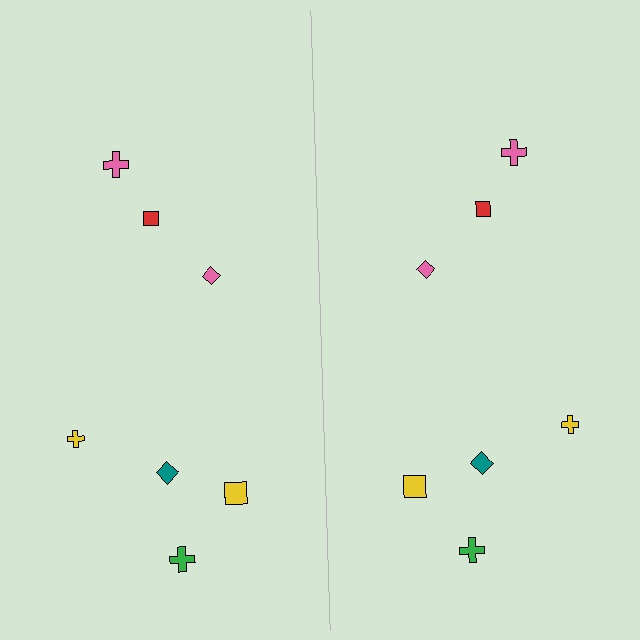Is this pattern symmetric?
Yes, this pattern has bilateral (reflection) symmetry.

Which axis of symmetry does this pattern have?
The pattern has a vertical axis of symmetry running through the center of the image.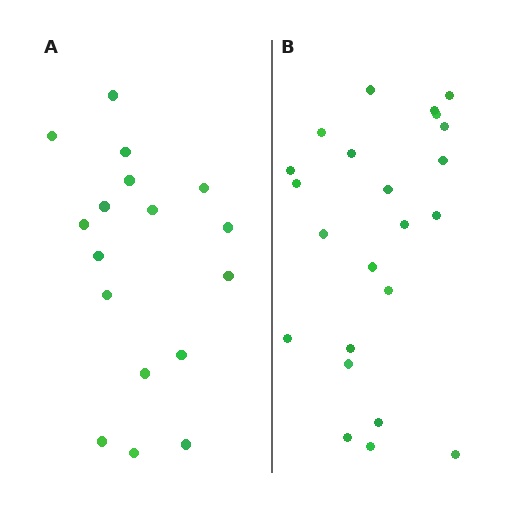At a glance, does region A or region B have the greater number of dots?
Region B (the right region) has more dots.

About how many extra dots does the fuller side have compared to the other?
Region B has about 6 more dots than region A.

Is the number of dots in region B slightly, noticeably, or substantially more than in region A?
Region B has noticeably more, but not dramatically so. The ratio is roughly 1.4 to 1.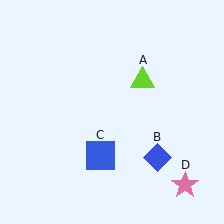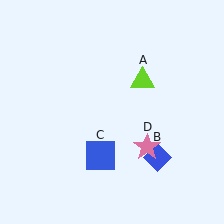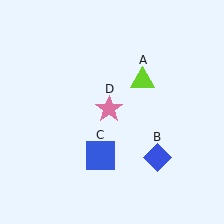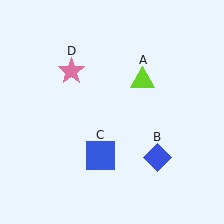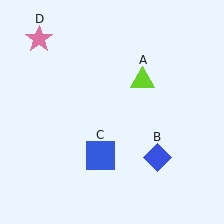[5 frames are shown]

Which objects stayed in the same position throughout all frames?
Lime triangle (object A) and blue diamond (object B) and blue square (object C) remained stationary.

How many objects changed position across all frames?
1 object changed position: pink star (object D).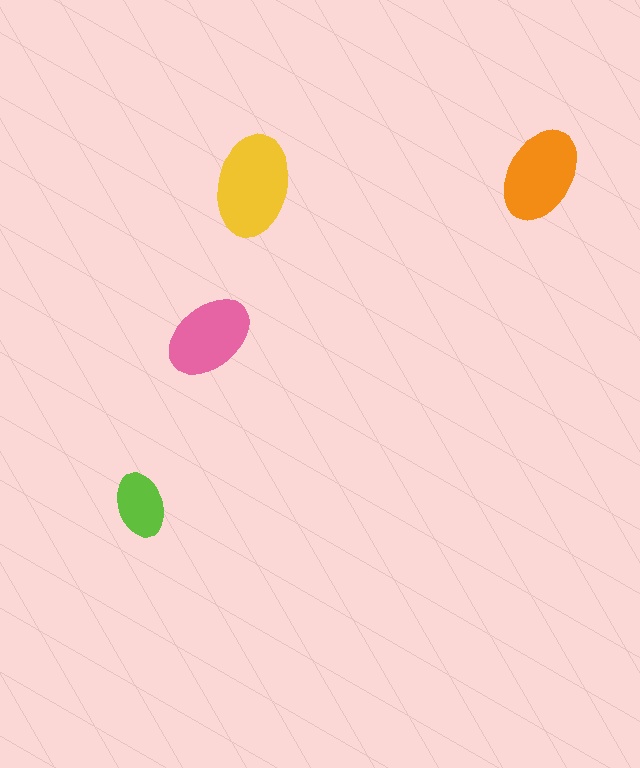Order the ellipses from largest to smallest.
the yellow one, the orange one, the pink one, the lime one.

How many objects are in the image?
There are 4 objects in the image.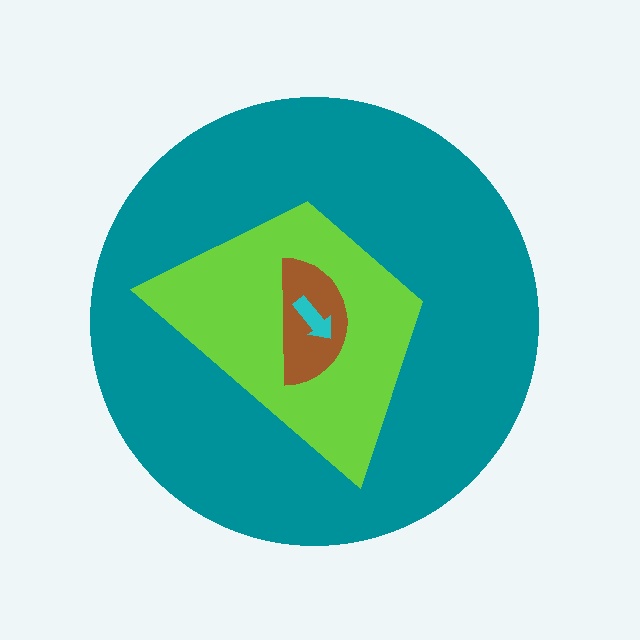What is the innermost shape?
The cyan arrow.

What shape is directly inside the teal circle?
The lime trapezoid.